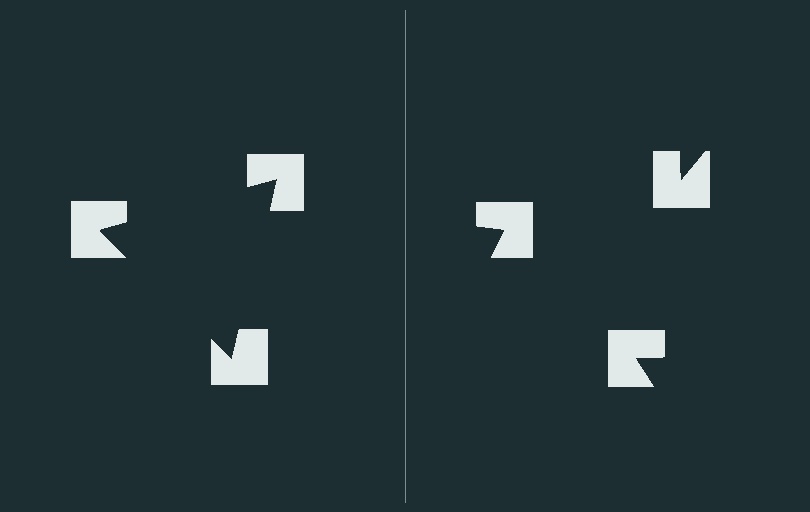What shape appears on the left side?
An illusory triangle.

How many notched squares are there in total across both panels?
6 — 3 on each side.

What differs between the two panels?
The notched squares are positioned identically on both sides; only the wedge orientations differ. On the left they align to a triangle; on the right they are misaligned.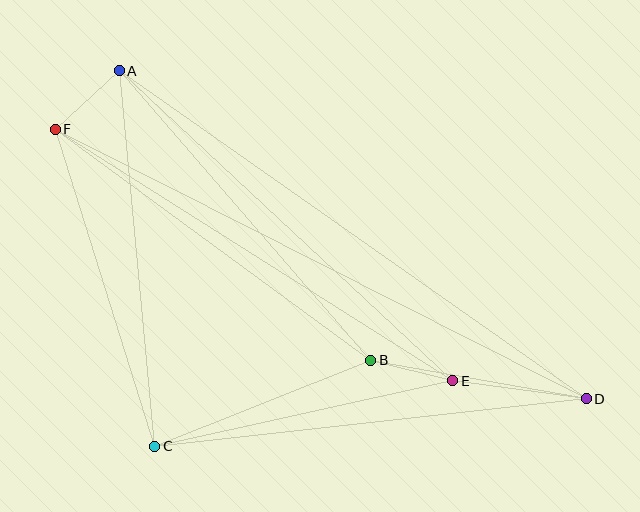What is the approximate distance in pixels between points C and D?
The distance between C and D is approximately 434 pixels.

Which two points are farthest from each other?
Points D and F are farthest from each other.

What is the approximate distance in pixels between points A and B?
The distance between A and B is approximately 384 pixels.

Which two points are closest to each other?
Points B and E are closest to each other.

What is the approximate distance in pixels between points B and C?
The distance between B and C is approximately 232 pixels.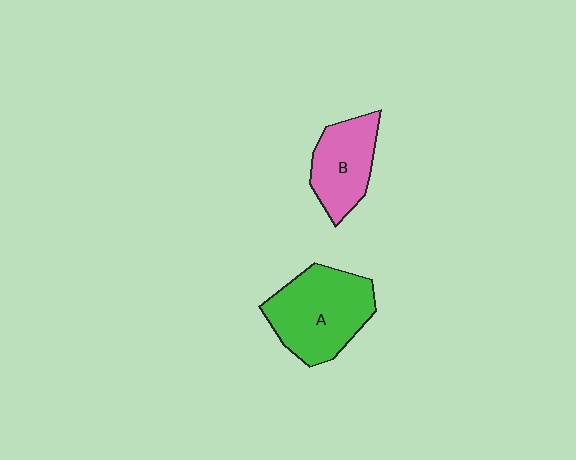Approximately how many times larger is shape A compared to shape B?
Approximately 1.5 times.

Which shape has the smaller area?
Shape B (pink).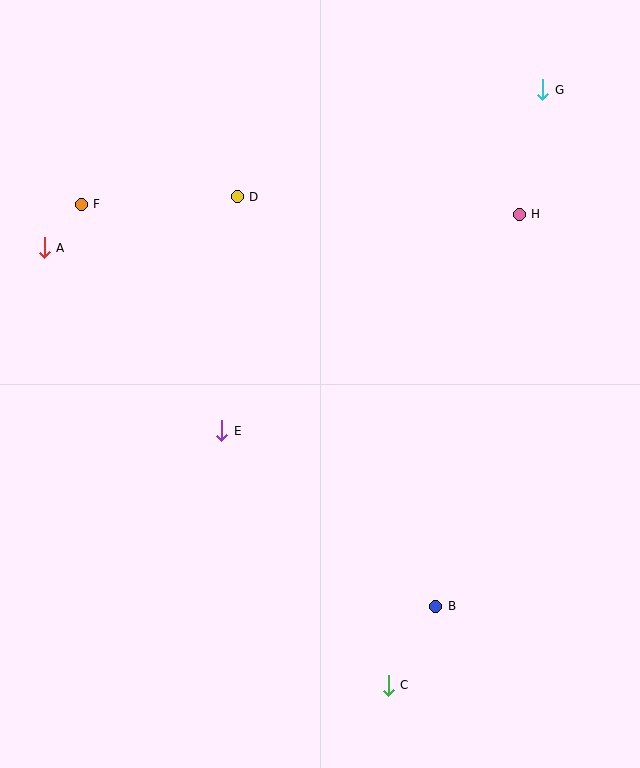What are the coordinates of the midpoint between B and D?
The midpoint between B and D is at (336, 401).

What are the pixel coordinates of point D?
Point D is at (237, 197).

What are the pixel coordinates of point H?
Point H is at (519, 214).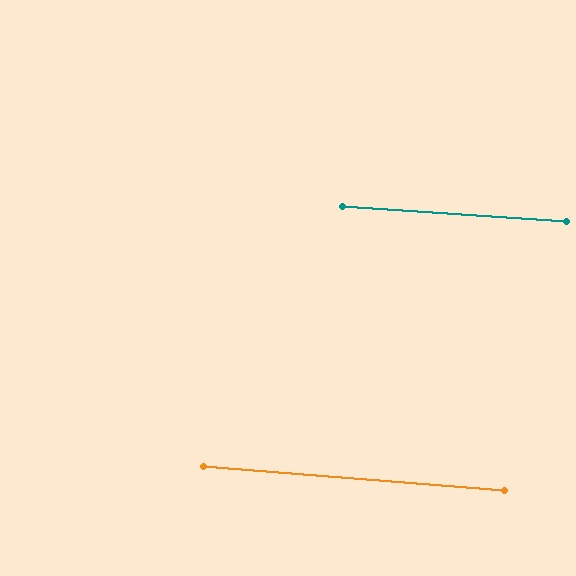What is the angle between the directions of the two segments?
Approximately 1 degree.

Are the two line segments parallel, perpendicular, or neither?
Parallel — their directions differ by only 0.9°.